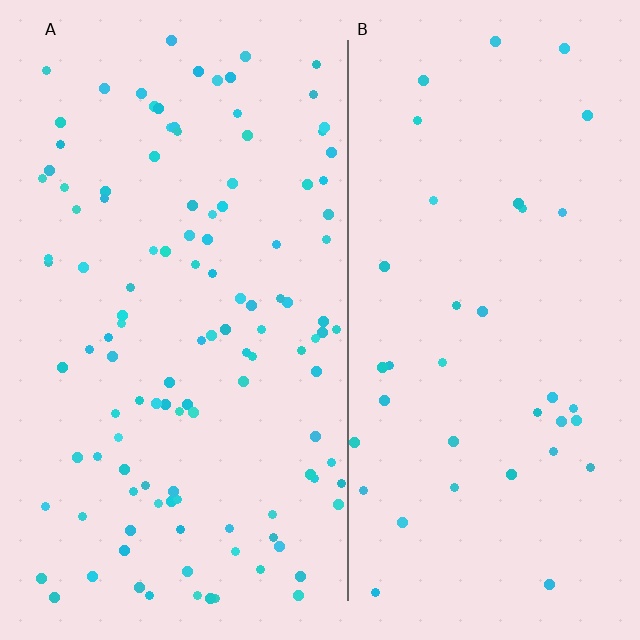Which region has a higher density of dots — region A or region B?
A (the left).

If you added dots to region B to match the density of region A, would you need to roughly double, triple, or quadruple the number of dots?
Approximately triple.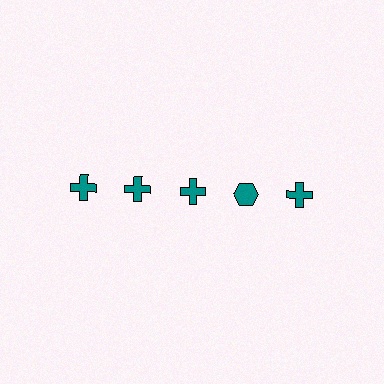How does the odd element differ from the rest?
It has a different shape: hexagon instead of cross.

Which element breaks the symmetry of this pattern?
The teal hexagon in the top row, second from right column breaks the symmetry. All other shapes are teal crosses.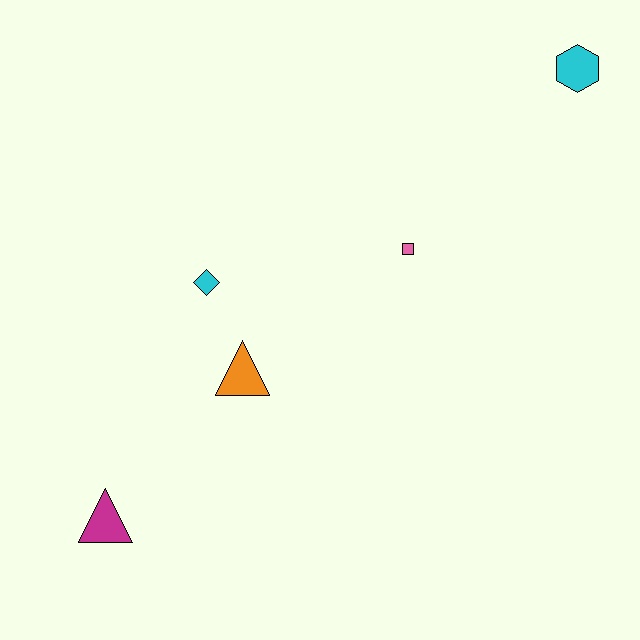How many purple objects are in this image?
There are no purple objects.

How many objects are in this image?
There are 5 objects.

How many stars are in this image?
There are no stars.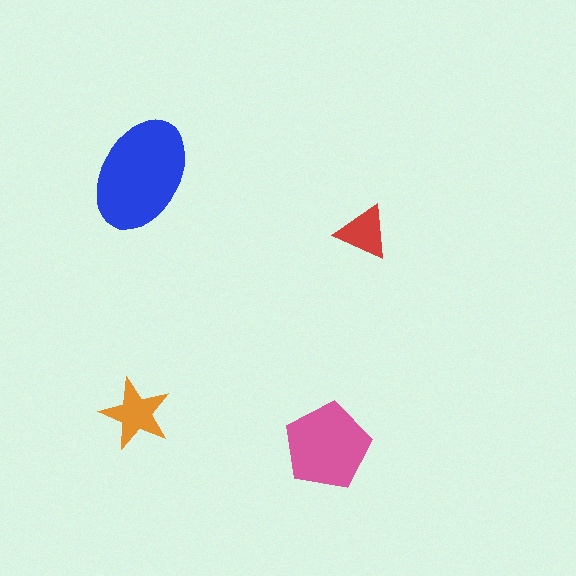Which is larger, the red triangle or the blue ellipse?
The blue ellipse.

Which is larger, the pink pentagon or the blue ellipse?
The blue ellipse.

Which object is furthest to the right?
The red triangle is rightmost.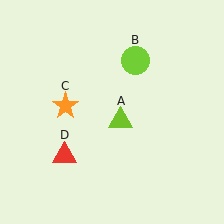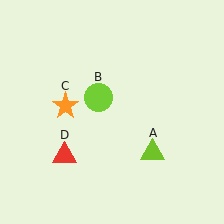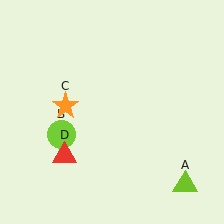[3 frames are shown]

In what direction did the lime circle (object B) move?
The lime circle (object B) moved down and to the left.